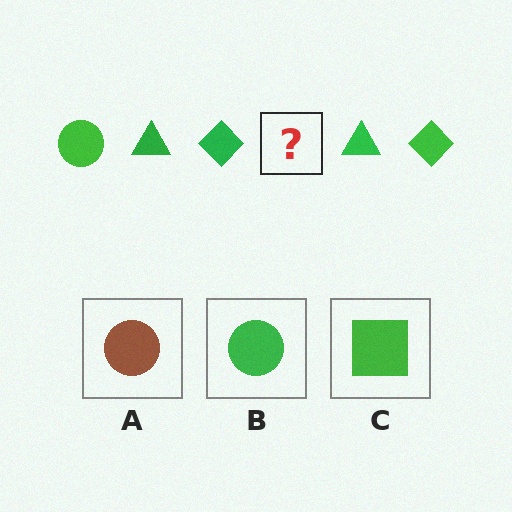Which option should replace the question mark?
Option B.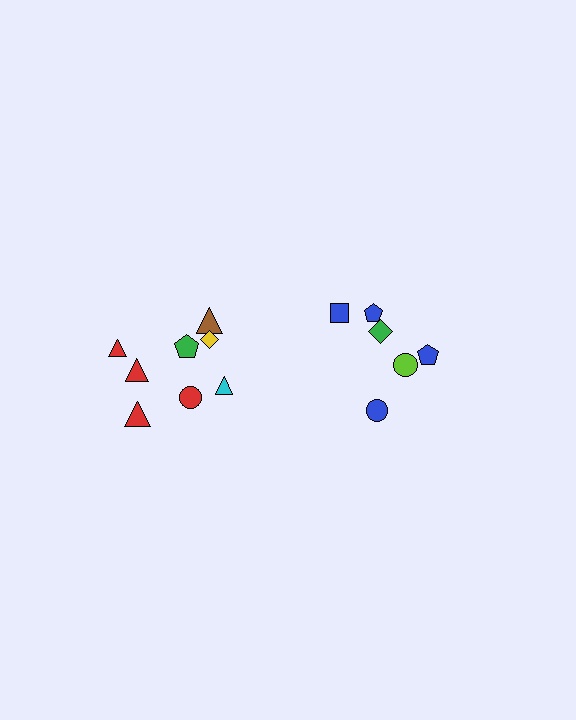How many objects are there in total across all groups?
There are 14 objects.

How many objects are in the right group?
There are 6 objects.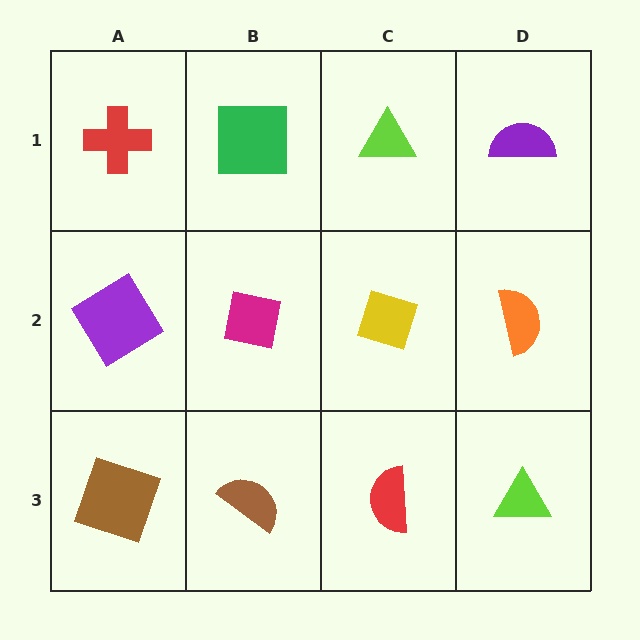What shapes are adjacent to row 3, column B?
A magenta square (row 2, column B), a brown square (row 3, column A), a red semicircle (row 3, column C).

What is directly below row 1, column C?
A yellow diamond.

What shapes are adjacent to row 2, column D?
A purple semicircle (row 1, column D), a lime triangle (row 3, column D), a yellow diamond (row 2, column C).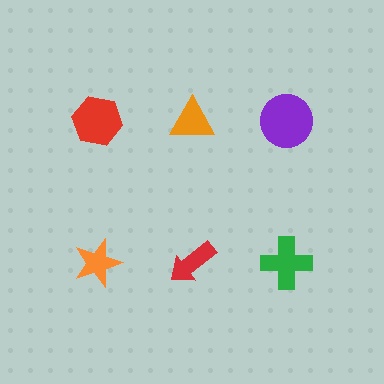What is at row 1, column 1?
A red hexagon.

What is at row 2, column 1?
An orange star.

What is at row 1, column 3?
A purple circle.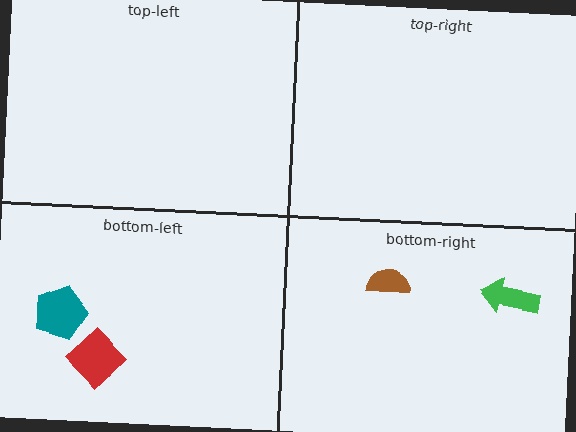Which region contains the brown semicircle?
The bottom-right region.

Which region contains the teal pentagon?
The bottom-left region.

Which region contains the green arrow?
The bottom-right region.